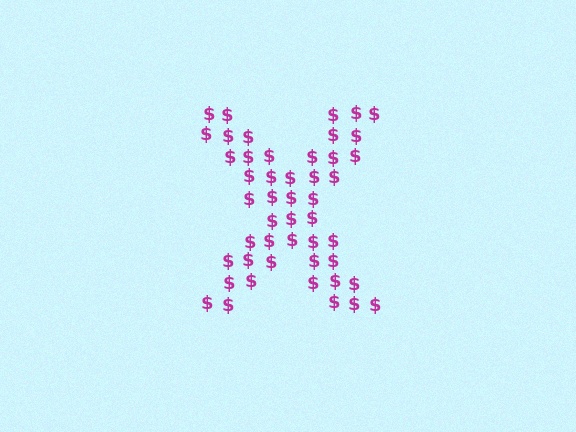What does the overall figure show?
The overall figure shows the letter X.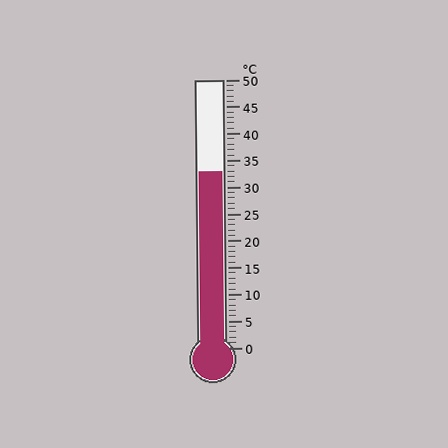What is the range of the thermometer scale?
The thermometer scale ranges from 0°C to 50°C.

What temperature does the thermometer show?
The thermometer shows approximately 33°C.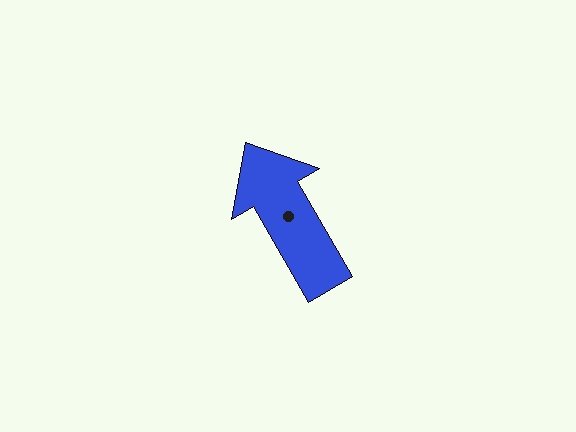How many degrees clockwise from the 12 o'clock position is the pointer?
Approximately 330 degrees.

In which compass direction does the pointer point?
Northwest.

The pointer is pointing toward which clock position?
Roughly 11 o'clock.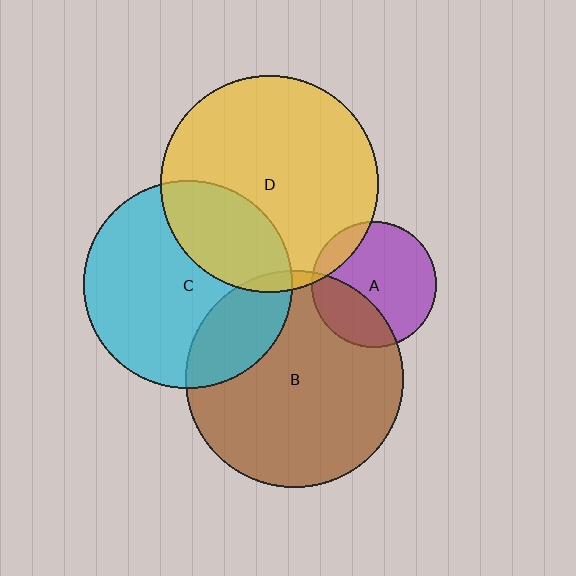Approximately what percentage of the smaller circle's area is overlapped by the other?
Approximately 25%.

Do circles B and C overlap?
Yes.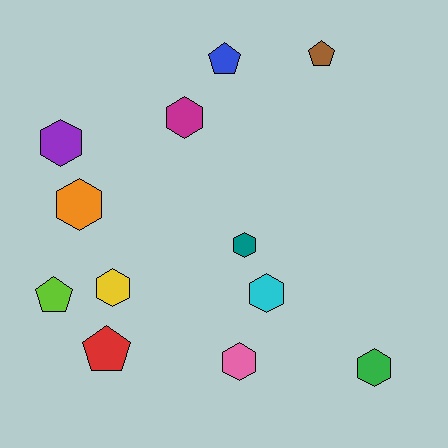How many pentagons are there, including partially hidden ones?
There are 4 pentagons.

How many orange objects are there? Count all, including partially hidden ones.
There is 1 orange object.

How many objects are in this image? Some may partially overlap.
There are 12 objects.